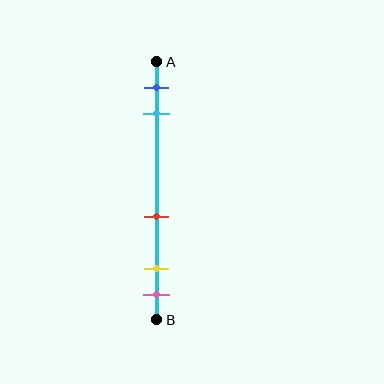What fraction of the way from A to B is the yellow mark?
The yellow mark is approximately 80% (0.8) of the way from A to B.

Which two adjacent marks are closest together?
The yellow and pink marks are the closest adjacent pair.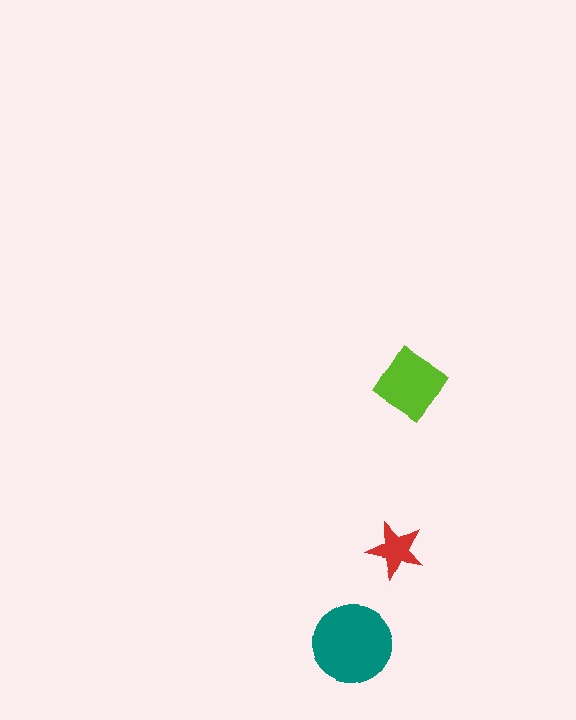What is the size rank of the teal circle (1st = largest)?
1st.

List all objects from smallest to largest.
The red star, the lime diamond, the teal circle.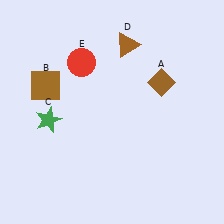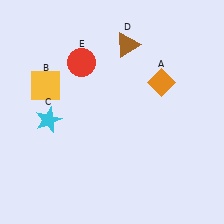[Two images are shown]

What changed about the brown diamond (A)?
In Image 1, A is brown. In Image 2, it changed to orange.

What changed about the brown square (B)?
In Image 1, B is brown. In Image 2, it changed to yellow.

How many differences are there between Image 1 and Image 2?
There are 3 differences between the two images.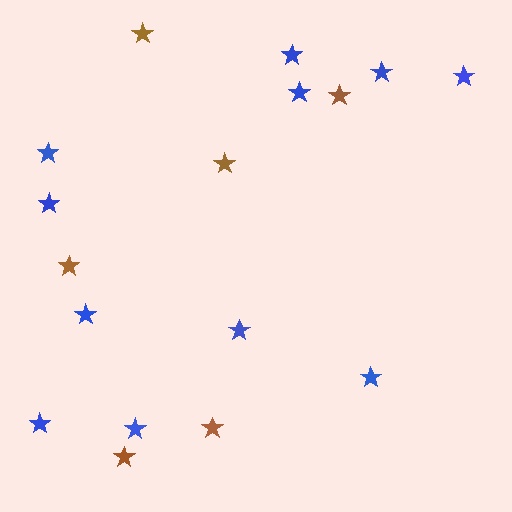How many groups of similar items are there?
There are 2 groups: one group of brown stars (6) and one group of blue stars (11).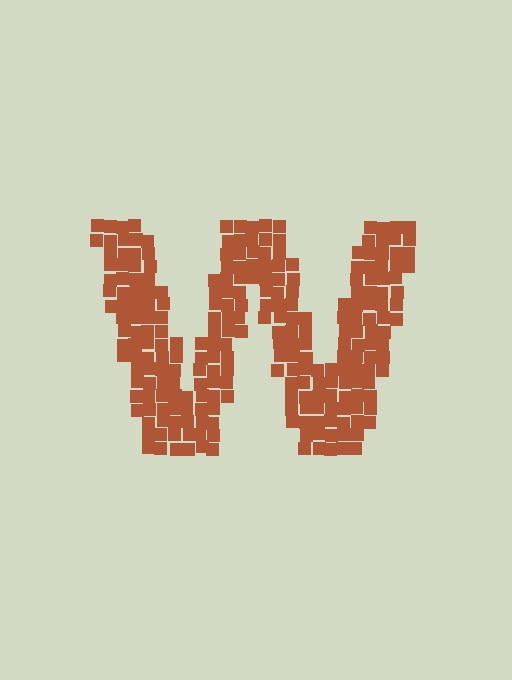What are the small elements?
The small elements are squares.